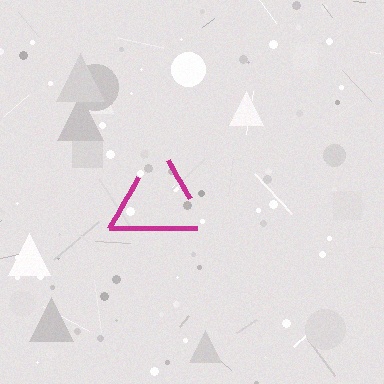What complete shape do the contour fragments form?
The contour fragments form a triangle.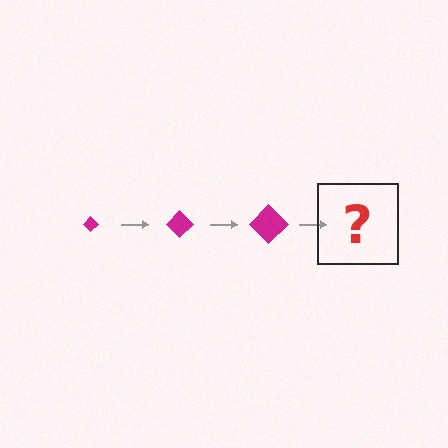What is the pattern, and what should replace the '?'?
The pattern is that the diamond gets progressively larger each step. The '?' should be a magenta diamond, larger than the previous one.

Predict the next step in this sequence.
The next step is a magenta diamond, larger than the previous one.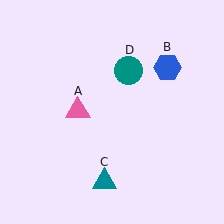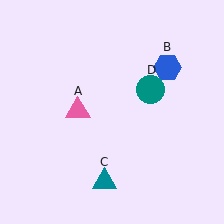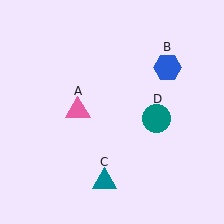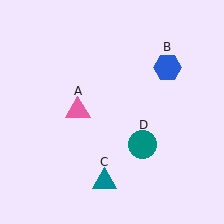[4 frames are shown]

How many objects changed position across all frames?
1 object changed position: teal circle (object D).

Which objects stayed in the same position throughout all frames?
Pink triangle (object A) and blue hexagon (object B) and teal triangle (object C) remained stationary.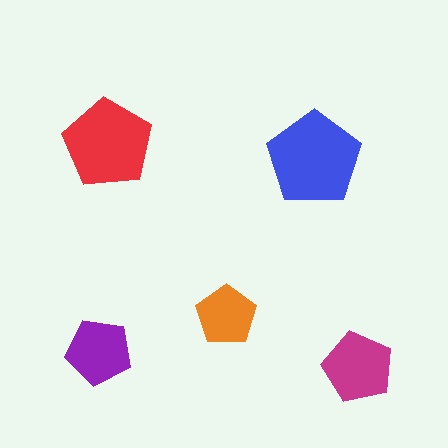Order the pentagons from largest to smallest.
the blue one, the red one, the magenta one, the purple one, the orange one.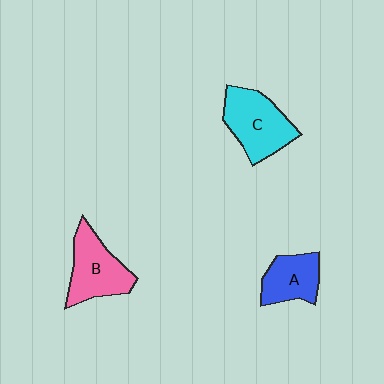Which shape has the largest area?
Shape C (cyan).